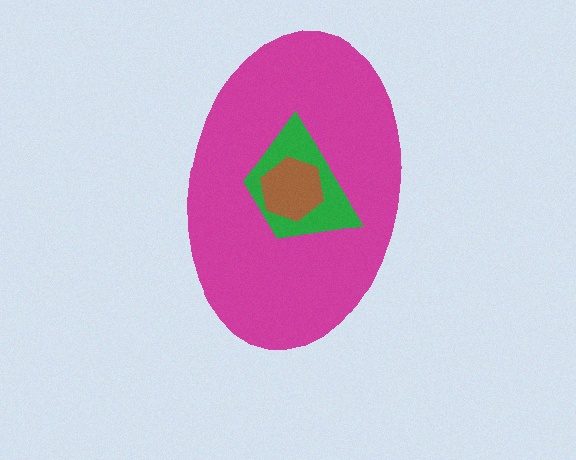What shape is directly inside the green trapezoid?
The brown hexagon.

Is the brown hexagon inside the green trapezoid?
Yes.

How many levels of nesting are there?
3.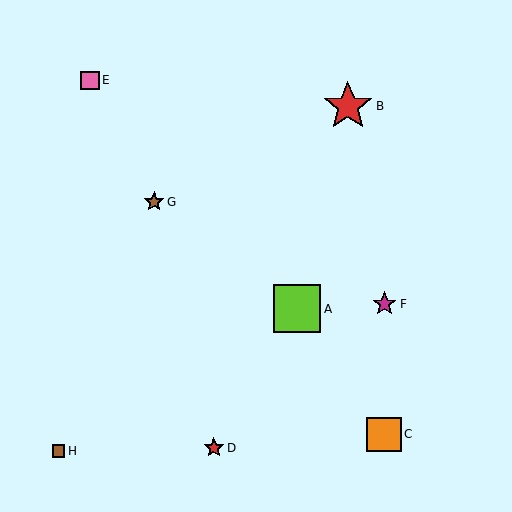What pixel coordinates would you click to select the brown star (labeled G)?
Click at (154, 202) to select the brown star G.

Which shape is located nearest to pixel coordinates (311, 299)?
The lime square (labeled A) at (297, 309) is nearest to that location.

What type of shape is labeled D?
Shape D is a red star.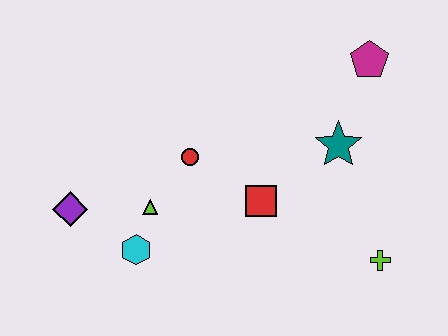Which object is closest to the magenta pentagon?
The teal star is closest to the magenta pentagon.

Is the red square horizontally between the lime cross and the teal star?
No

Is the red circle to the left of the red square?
Yes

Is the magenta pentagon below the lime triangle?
No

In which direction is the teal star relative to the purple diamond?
The teal star is to the right of the purple diamond.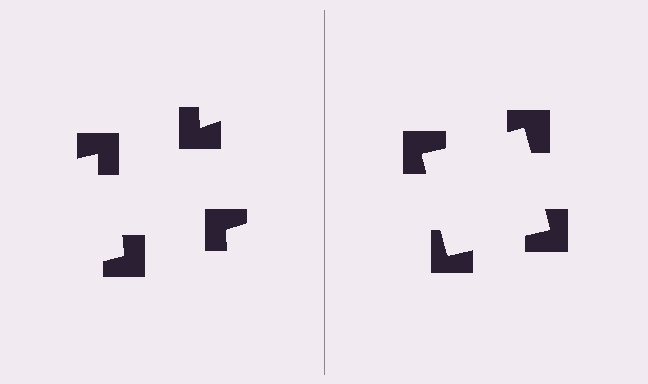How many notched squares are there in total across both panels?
8 — 4 on each side.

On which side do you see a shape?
An illusory square appears on the right side. On the left side the wedge cuts are rotated, so no coherent shape forms.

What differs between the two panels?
The notched squares are positioned identically on both sides; only the wedge orientations differ. On the right they align to a square; on the left they are misaligned.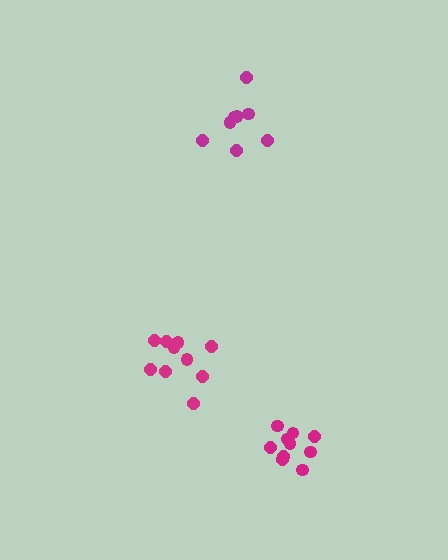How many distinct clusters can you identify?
There are 3 distinct clusters.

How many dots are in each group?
Group 1: 8 dots, Group 2: 10 dots, Group 3: 10 dots (28 total).